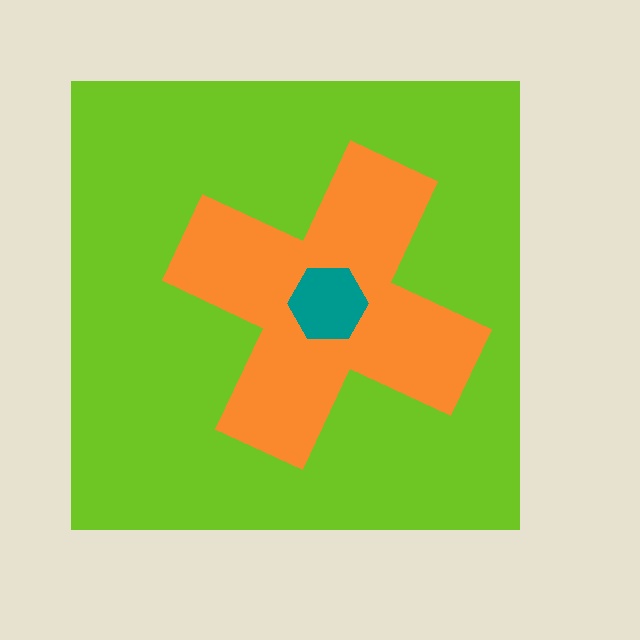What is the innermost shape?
The teal hexagon.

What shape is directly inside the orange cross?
The teal hexagon.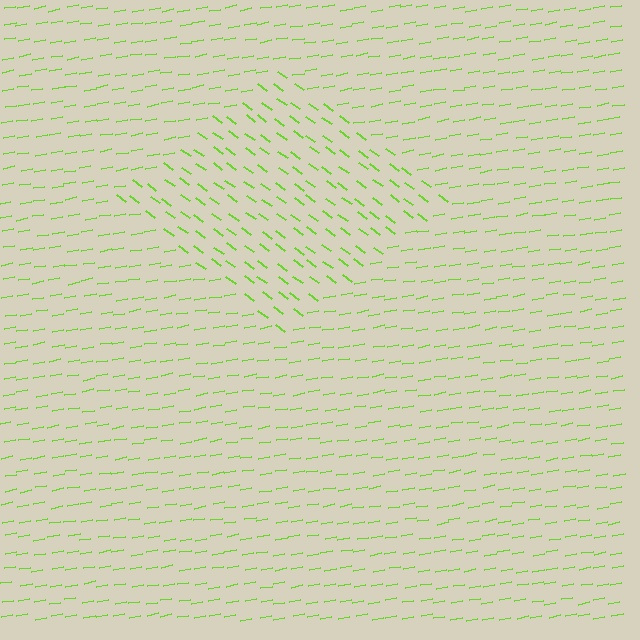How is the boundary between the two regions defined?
The boundary is defined purely by a change in line orientation (approximately 45 degrees difference). All lines are the same color and thickness.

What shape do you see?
I see a diamond.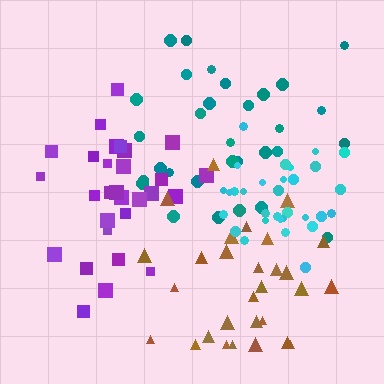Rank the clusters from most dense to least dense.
cyan, purple, brown, teal.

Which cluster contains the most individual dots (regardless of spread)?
Teal (31).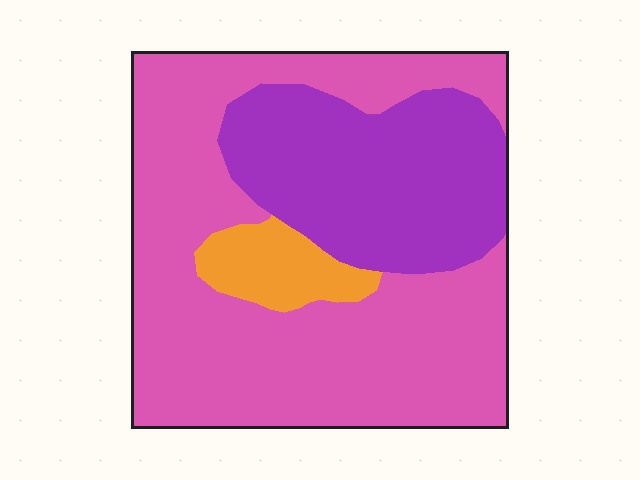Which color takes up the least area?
Orange, at roughly 10%.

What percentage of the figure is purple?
Purple takes up between a sixth and a third of the figure.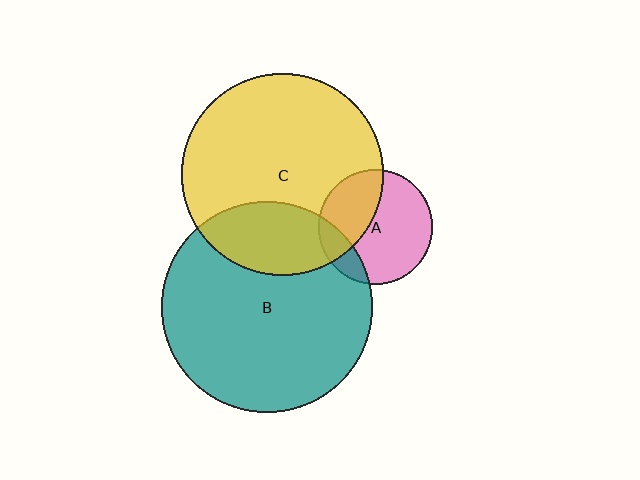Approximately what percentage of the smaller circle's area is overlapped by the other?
Approximately 40%.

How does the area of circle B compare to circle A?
Approximately 3.4 times.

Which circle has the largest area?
Circle B (teal).